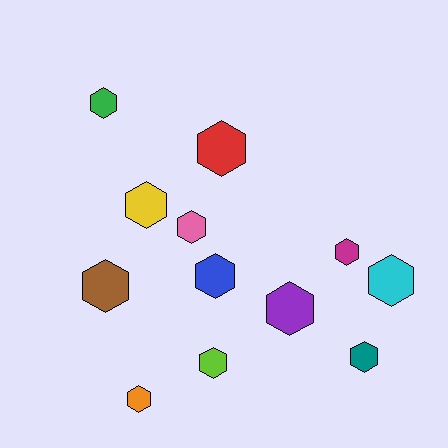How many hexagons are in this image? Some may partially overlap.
There are 12 hexagons.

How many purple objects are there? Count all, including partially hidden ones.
There is 1 purple object.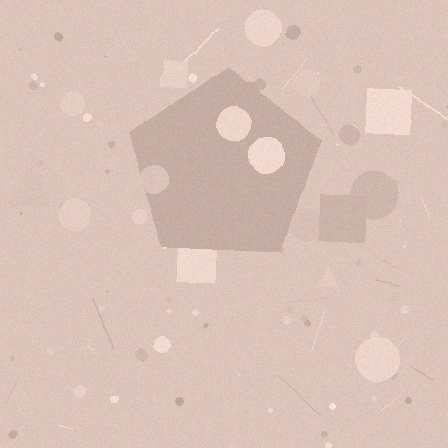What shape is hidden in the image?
A pentagon is hidden in the image.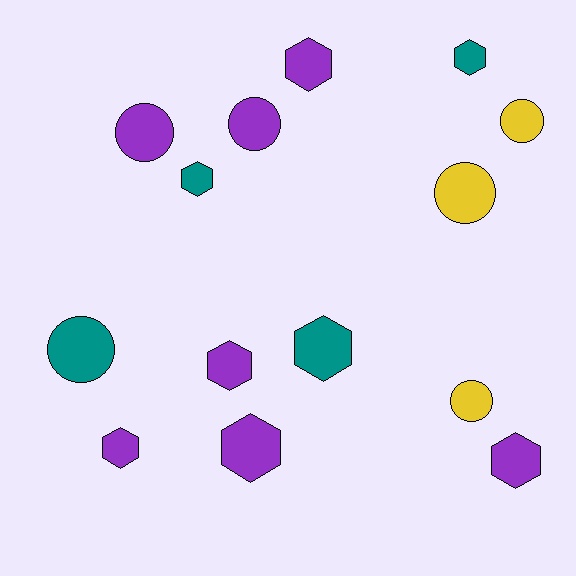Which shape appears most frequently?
Hexagon, with 8 objects.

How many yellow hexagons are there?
There are no yellow hexagons.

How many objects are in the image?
There are 14 objects.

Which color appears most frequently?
Purple, with 7 objects.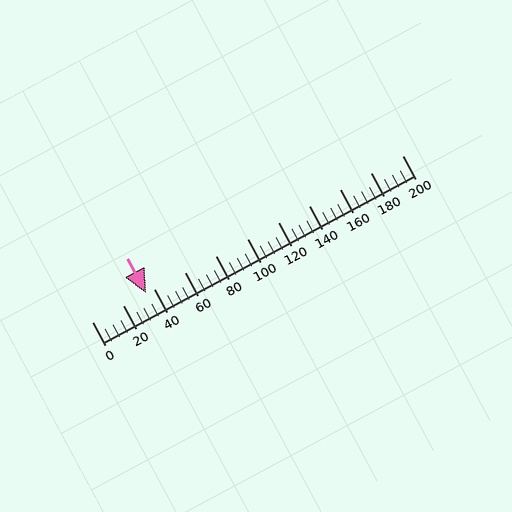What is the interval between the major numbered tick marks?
The major tick marks are spaced 20 units apart.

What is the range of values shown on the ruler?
The ruler shows values from 0 to 200.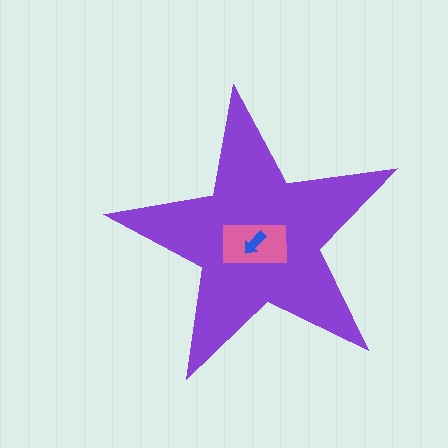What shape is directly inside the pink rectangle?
The blue arrow.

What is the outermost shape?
The purple star.